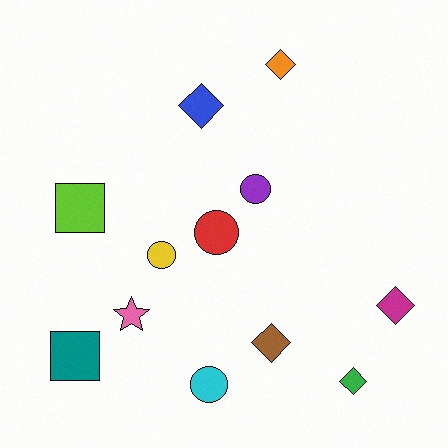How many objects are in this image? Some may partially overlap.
There are 12 objects.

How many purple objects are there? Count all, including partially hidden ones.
There is 1 purple object.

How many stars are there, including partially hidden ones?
There is 1 star.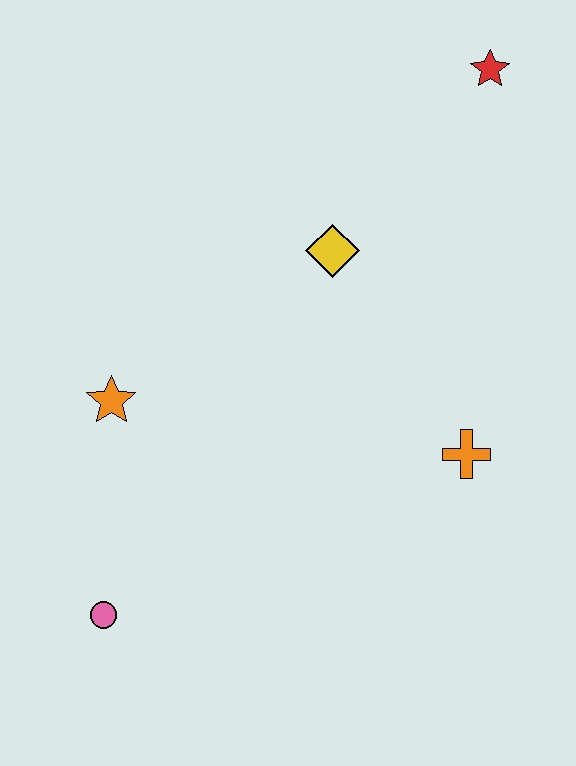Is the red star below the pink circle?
No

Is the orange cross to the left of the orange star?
No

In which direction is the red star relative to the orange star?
The red star is to the right of the orange star.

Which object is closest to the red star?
The yellow diamond is closest to the red star.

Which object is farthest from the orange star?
The red star is farthest from the orange star.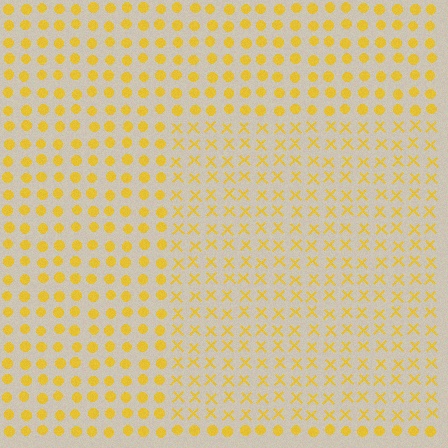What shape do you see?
I see a rectangle.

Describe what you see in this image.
The image is filled with small yellow elements arranged in a uniform grid. A rectangle-shaped region contains X marks, while the surrounding area contains circles. The boundary is defined purely by the change in element shape.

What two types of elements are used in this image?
The image uses X marks inside the rectangle region and circles outside it.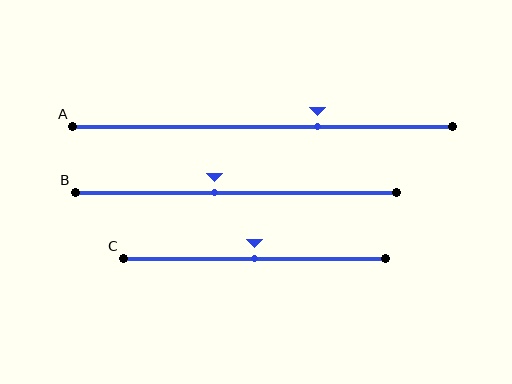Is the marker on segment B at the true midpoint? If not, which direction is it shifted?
No, the marker on segment B is shifted to the left by about 7% of the segment length.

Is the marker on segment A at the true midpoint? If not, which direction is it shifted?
No, the marker on segment A is shifted to the right by about 14% of the segment length.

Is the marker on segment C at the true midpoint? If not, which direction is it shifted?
Yes, the marker on segment C is at the true midpoint.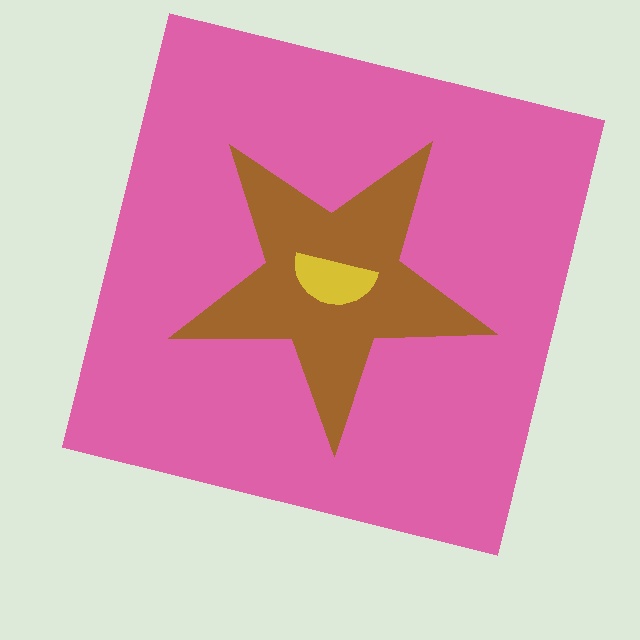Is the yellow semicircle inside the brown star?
Yes.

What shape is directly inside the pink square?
The brown star.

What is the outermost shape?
The pink square.